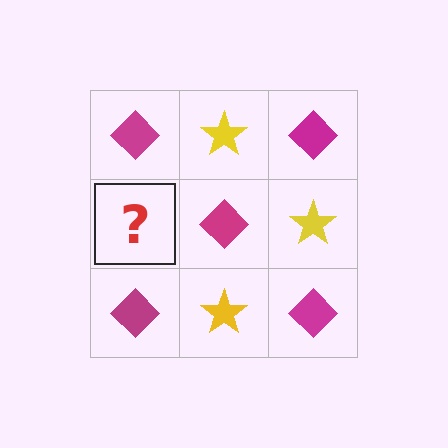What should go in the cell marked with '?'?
The missing cell should contain a yellow star.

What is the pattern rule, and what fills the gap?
The rule is that it alternates magenta diamond and yellow star in a checkerboard pattern. The gap should be filled with a yellow star.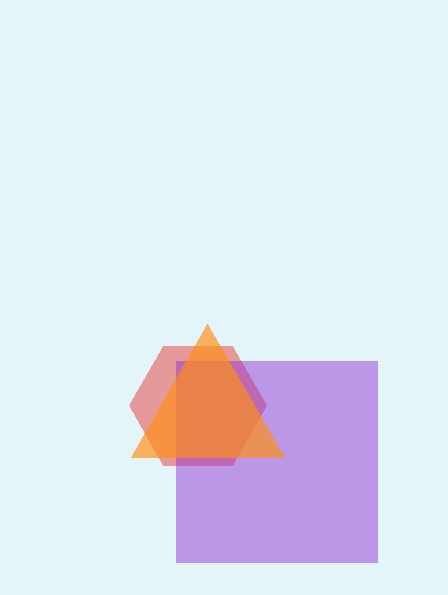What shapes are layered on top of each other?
The layered shapes are: a red hexagon, a purple square, an orange triangle.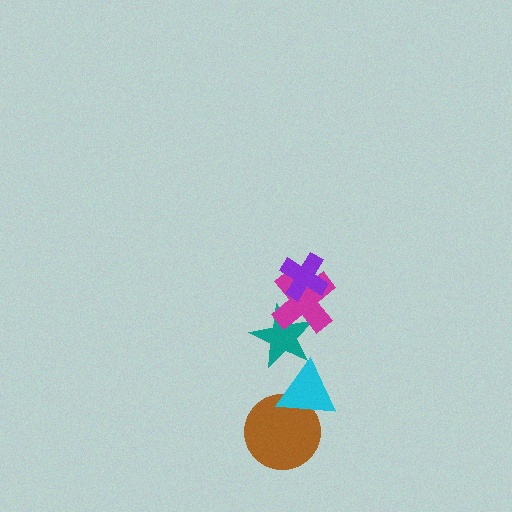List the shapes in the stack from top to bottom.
From top to bottom: the purple cross, the magenta cross, the teal star, the cyan triangle, the brown circle.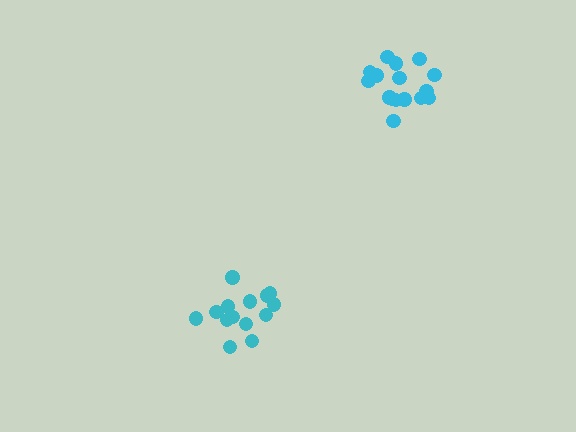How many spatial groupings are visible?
There are 2 spatial groupings.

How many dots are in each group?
Group 1: 16 dots, Group 2: 14 dots (30 total).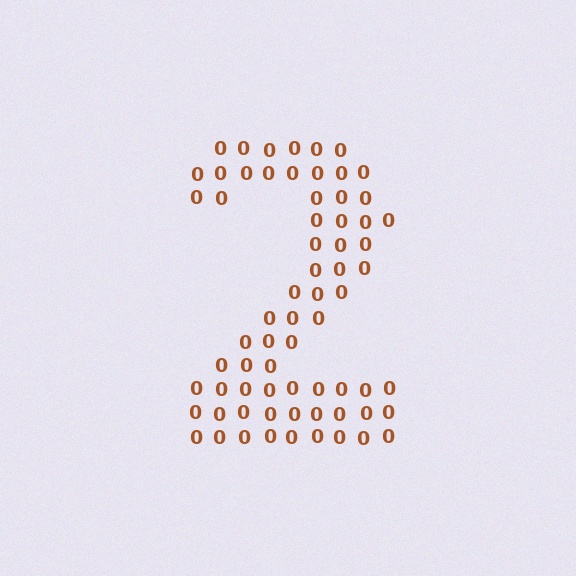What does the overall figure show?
The overall figure shows the digit 2.